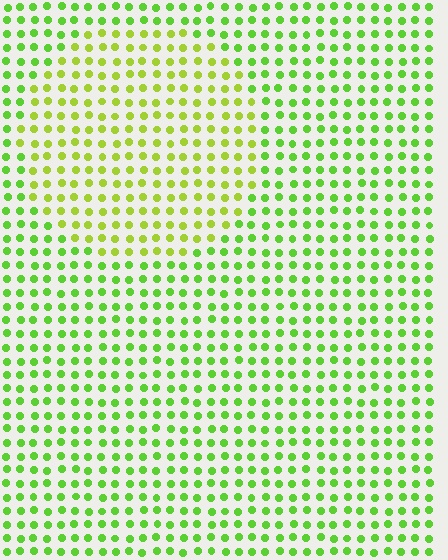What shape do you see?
I see a circle.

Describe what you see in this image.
The image is filled with small lime elements in a uniform arrangement. A circle-shaped region is visible where the elements are tinted to a slightly different hue, forming a subtle color boundary.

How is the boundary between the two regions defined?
The boundary is defined purely by a slight shift in hue (about 27 degrees). Spacing, size, and orientation are identical on both sides.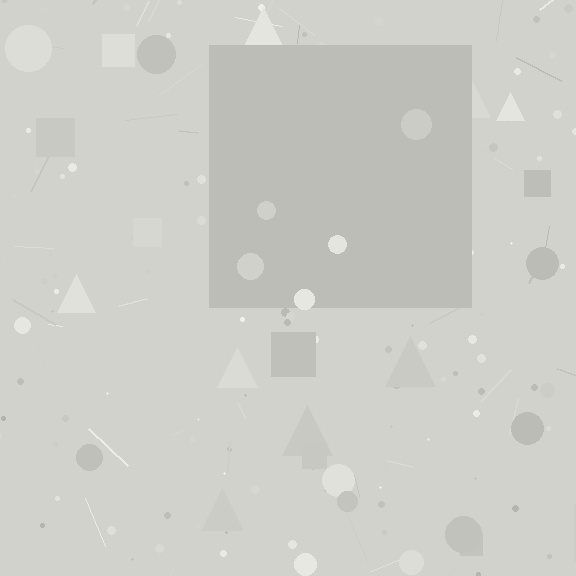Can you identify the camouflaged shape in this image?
The camouflaged shape is a square.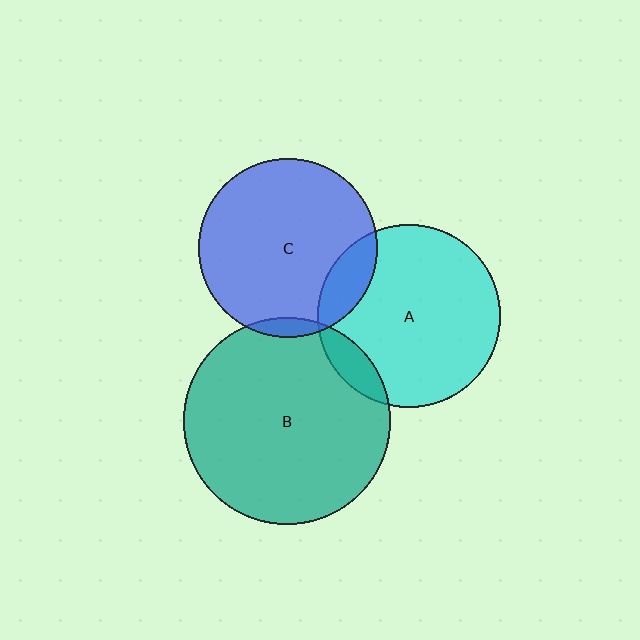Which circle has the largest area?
Circle B (teal).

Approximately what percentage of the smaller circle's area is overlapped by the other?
Approximately 15%.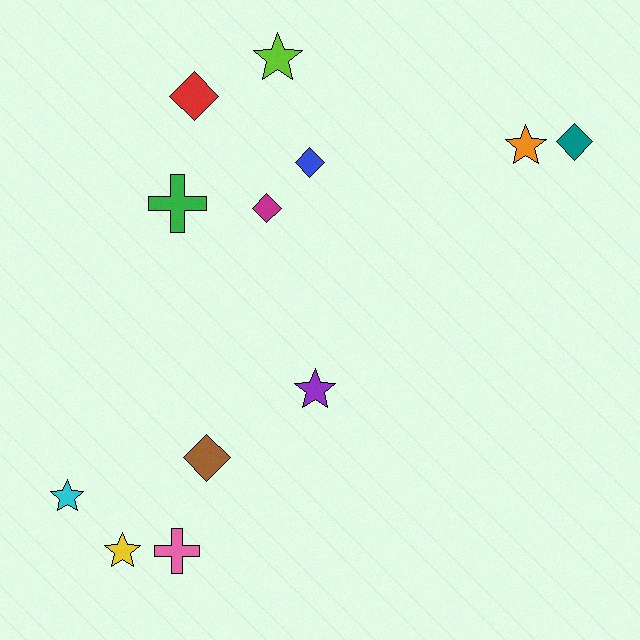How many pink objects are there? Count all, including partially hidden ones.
There is 1 pink object.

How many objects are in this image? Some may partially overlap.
There are 12 objects.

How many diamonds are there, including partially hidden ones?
There are 5 diamonds.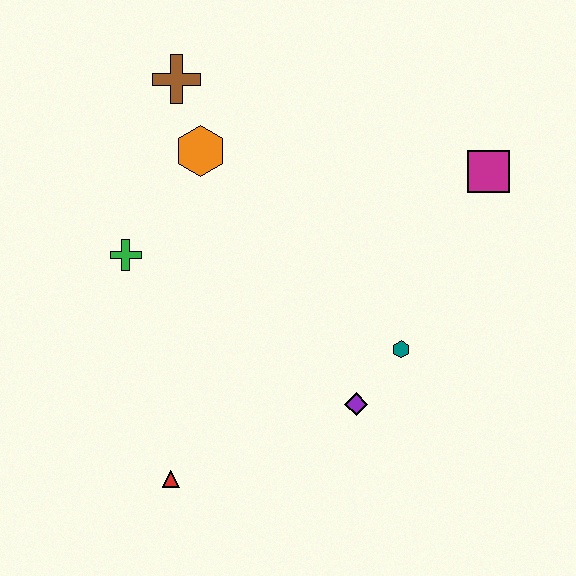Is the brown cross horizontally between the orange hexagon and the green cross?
Yes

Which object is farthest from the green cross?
The magenta square is farthest from the green cross.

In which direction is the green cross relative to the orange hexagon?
The green cross is below the orange hexagon.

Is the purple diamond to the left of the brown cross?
No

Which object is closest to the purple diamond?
The teal hexagon is closest to the purple diamond.